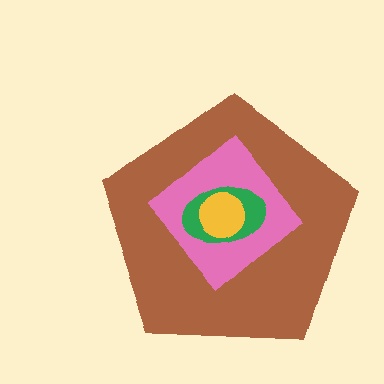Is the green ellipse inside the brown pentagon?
Yes.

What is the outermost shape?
The brown pentagon.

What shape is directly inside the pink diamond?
The green ellipse.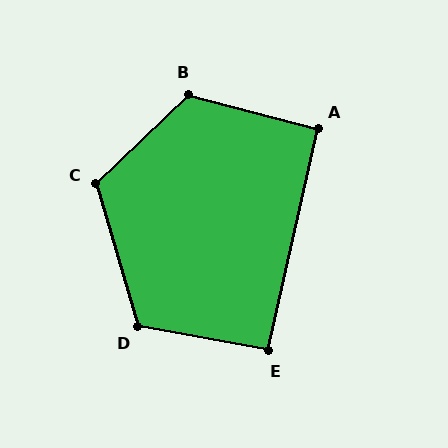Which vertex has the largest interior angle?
B, at approximately 122 degrees.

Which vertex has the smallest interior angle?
A, at approximately 92 degrees.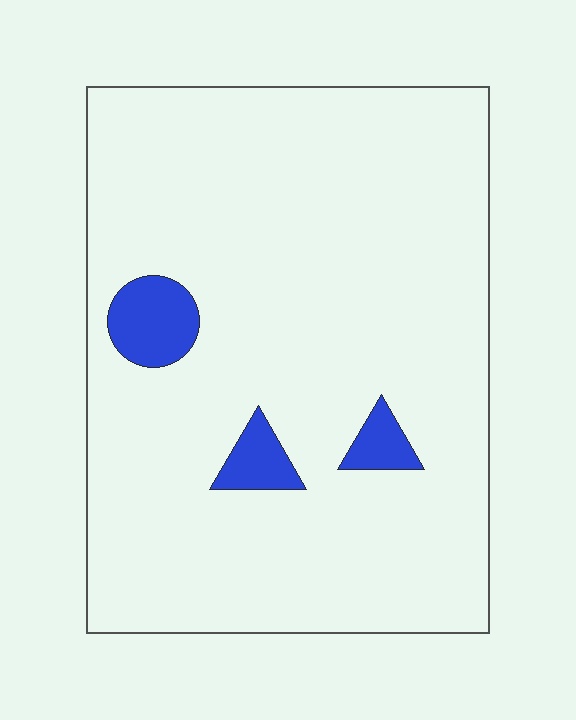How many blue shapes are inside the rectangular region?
3.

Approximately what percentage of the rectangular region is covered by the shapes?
Approximately 5%.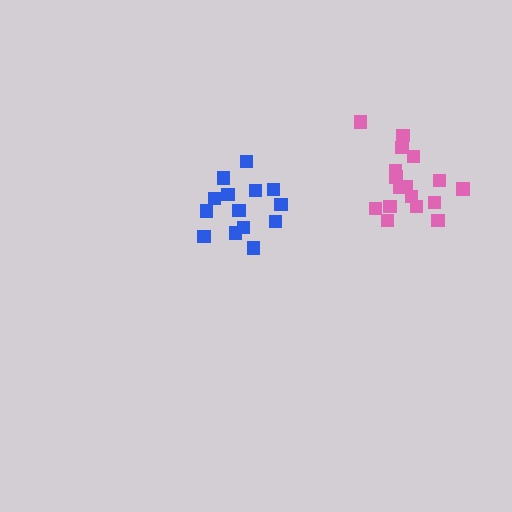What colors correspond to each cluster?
The clusters are colored: blue, pink.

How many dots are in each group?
Group 1: 14 dots, Group 2: 17 dots (31 total).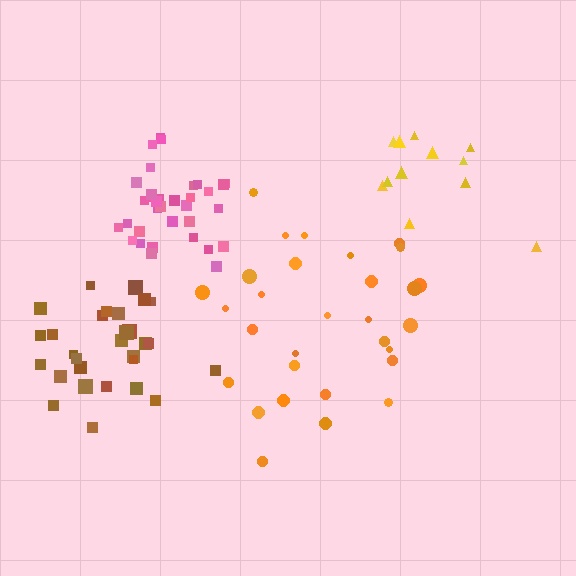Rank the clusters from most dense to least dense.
pink, brown, orange, yellow.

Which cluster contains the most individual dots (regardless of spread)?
Pink (34).